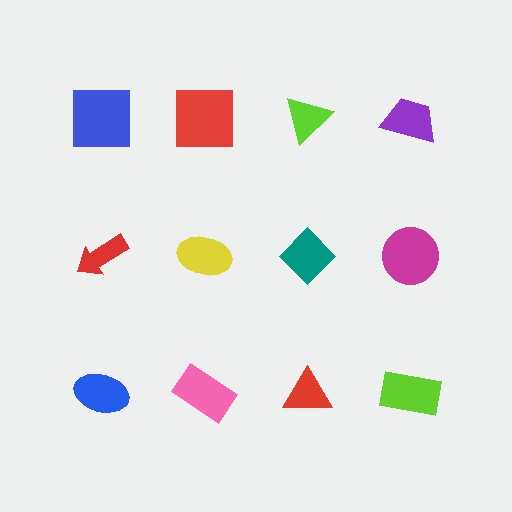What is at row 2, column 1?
A red arrow.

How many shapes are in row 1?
4 shapes.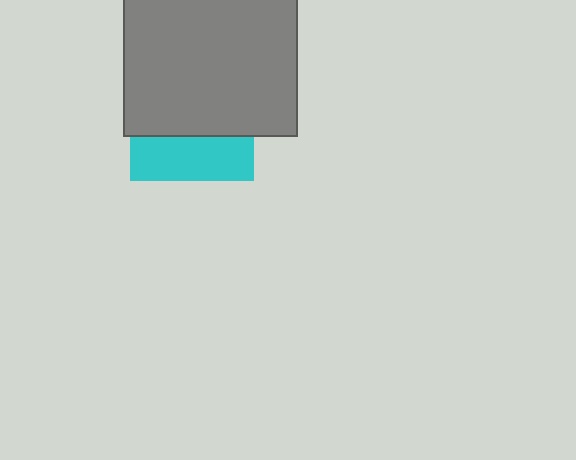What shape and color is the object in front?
The object in front is a gray rectangle.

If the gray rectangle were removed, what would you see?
You would see the complete cyan square.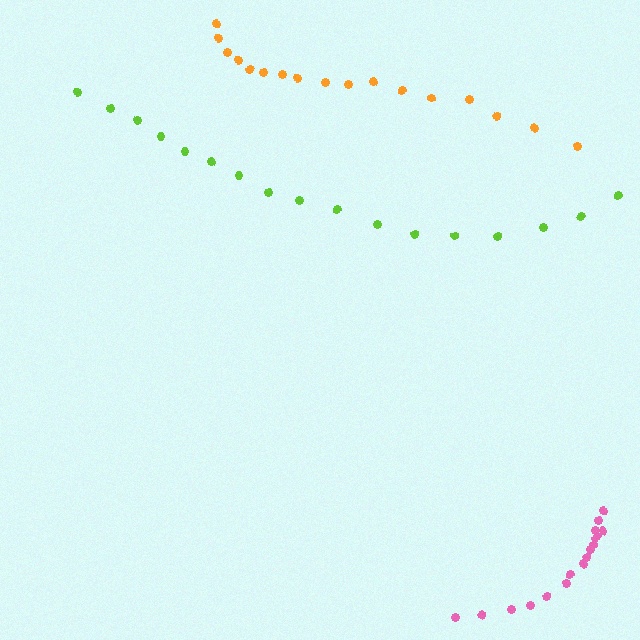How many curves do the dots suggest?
There are 3 distinct paths.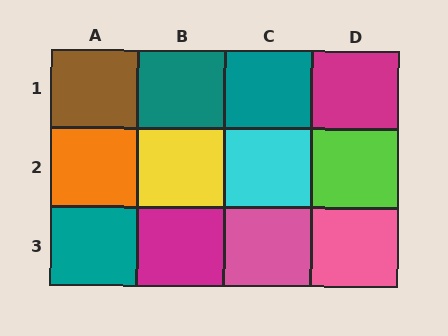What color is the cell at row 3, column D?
Pink.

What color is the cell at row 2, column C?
Cyan.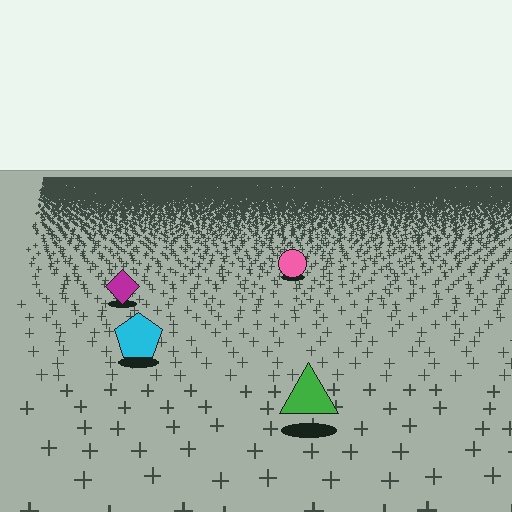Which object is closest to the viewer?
The green triangle is closest. The texture marks near it are larger and more spread out.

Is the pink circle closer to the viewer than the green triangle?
No. The green triangle is closer — you can tell from the texture gradient: the ground texture is coarser near it.